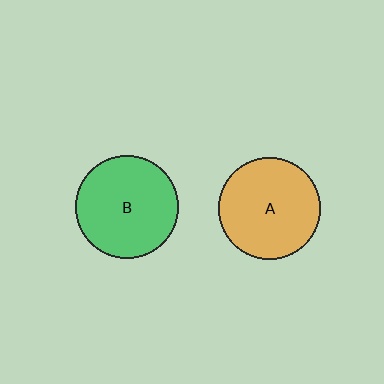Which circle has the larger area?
Circle B (green).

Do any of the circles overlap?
No, none of the circles overlap.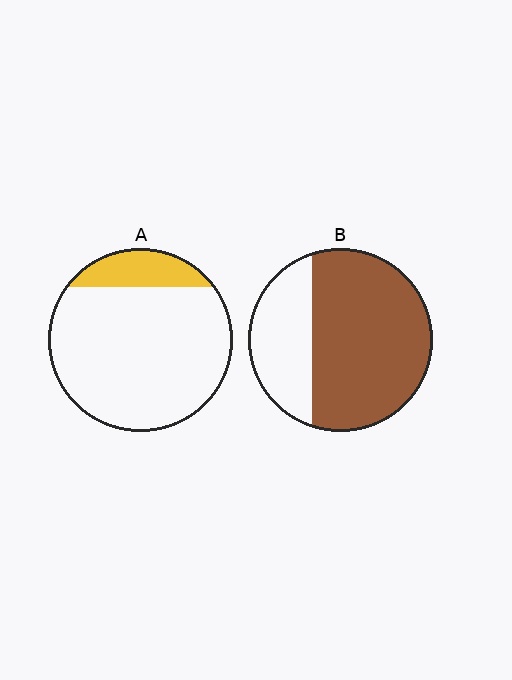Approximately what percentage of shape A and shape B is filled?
A is approximately 15% and B is approximately 70%.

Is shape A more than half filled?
No.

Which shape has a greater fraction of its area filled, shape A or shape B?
Shape B.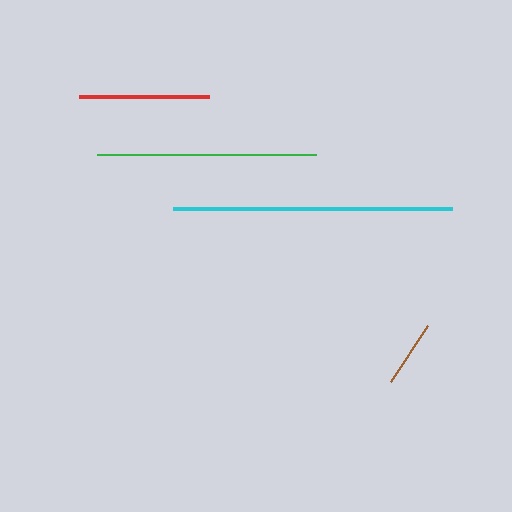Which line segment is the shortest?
The brown line is the shortest at approximately 68 pixels.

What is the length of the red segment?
The red segment is approximately 130 pixels long.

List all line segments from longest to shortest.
From longest to shortest: cyan, green, red, brown.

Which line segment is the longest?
The cyan line is the longest at approximately 278 pixels.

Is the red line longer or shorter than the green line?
The green line is longer than the red line.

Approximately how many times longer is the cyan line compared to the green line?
The cyan line is approximately 1.3 times the length of the green line.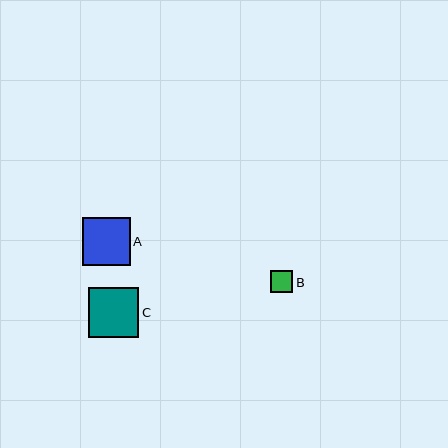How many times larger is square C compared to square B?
Square C is approximately 2.3 times the size of square B.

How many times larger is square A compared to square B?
Square A is approximately 2.2 times the size of square B.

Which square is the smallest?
Square B is the smallest with a size of approximately 22 pixels.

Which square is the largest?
Square C is the largest with a size of approximately 50 pixels.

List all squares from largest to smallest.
From largest to smallest: C, A, B.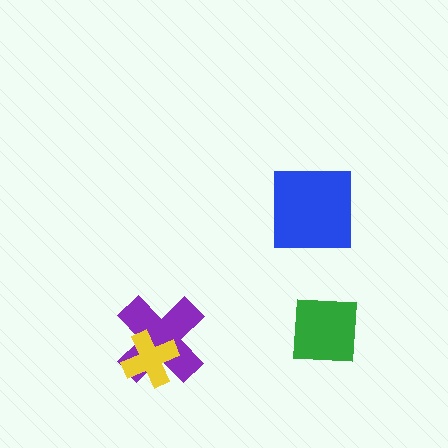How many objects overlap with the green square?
0 objects overlap with the green square.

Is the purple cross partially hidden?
Yes, it is partially covered by another shape.